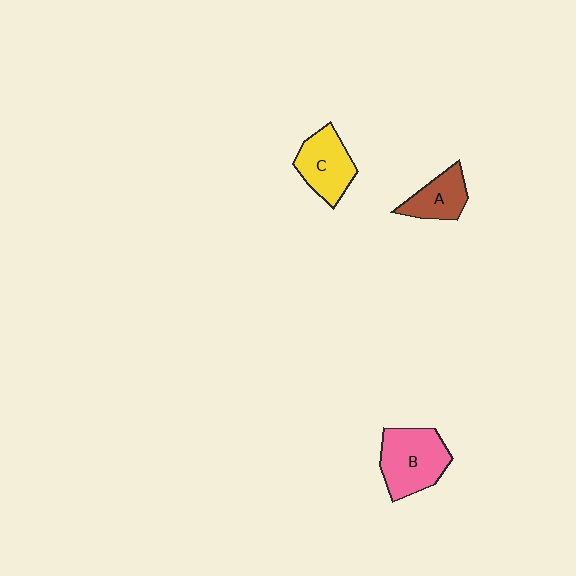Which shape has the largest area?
Shape B (pink).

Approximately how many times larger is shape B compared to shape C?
Approximately 1.3 times.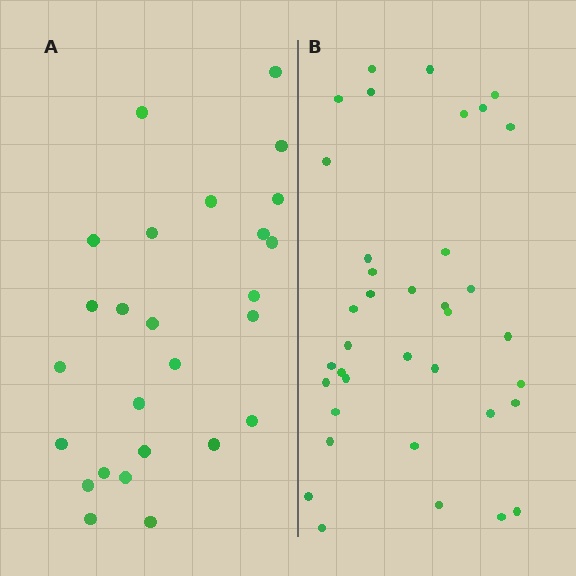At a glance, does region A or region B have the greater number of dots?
Region B (the right region) has more dots.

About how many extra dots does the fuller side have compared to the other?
Region B has roughly 12 or so more dots than region A.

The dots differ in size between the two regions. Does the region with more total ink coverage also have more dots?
No. Region A has more total ink coverage because its dots are larger, but region B actually contains more individual dots. Total area can be misleading — the number of items is what matters here.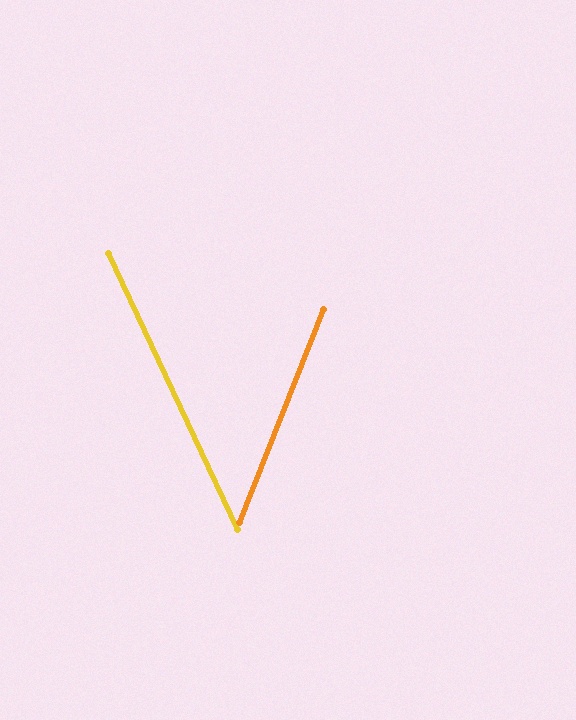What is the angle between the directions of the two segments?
Approximately 46 degrees.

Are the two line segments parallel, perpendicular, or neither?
Neither parallel nor perpendicular — they differ by about 46°.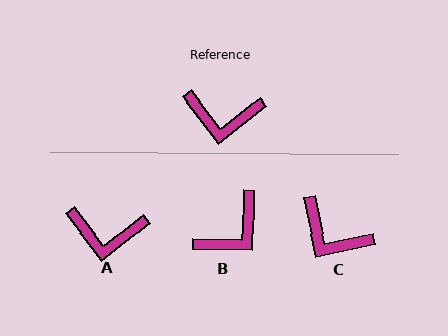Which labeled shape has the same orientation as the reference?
A.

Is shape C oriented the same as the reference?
No, it is off by about 26 degrees.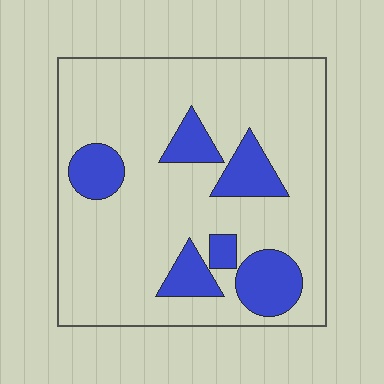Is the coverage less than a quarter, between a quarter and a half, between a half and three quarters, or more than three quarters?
Less than a quarter.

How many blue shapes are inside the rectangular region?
6.